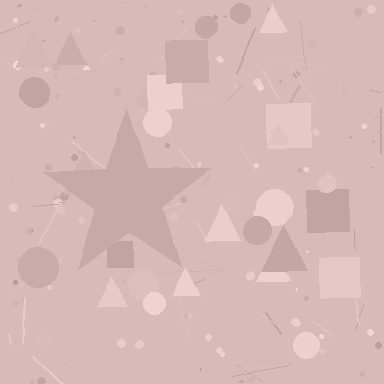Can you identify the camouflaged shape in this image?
The camouflaged shape is a star.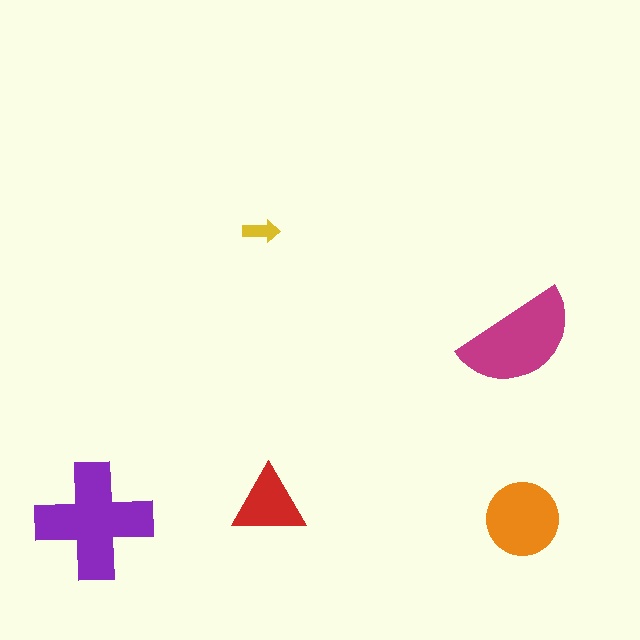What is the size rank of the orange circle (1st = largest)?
3rd.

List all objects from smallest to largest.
The yellow arrow, the red triangle, the orange circle, the magenta semicircle, the purple cross.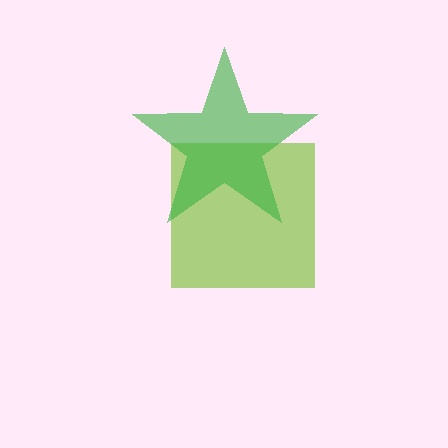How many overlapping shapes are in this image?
There are 2 overlapping shapes in the image.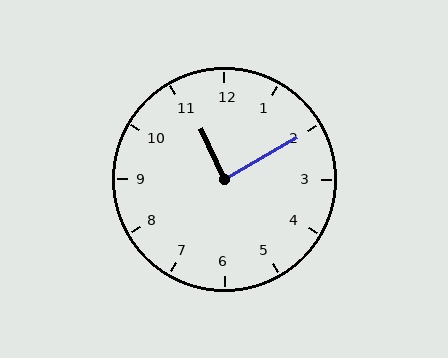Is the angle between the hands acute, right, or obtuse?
It is right.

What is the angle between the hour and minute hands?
Approximately 85 degrees.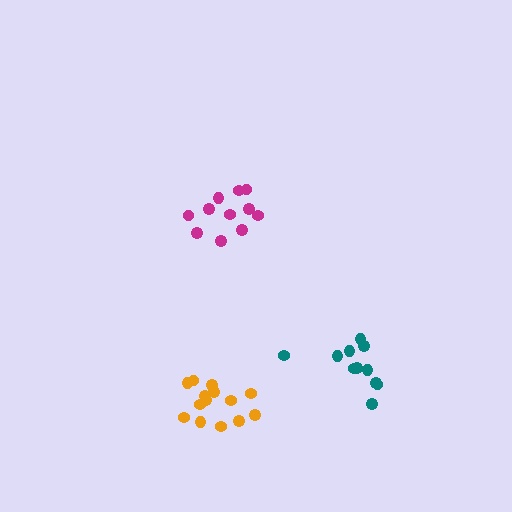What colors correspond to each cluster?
The clusters are colored: magenta, teal, orange.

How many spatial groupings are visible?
There are 3 spatial groupings.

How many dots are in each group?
Group 1: 11 dots, Group 2: 11 dots, Group 3: 14 dots (36 total).